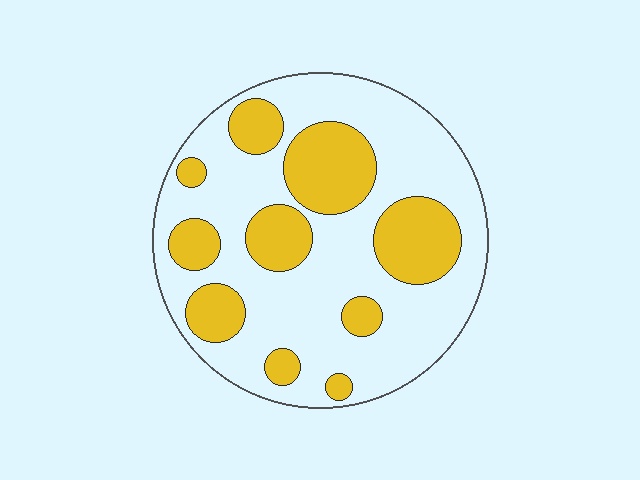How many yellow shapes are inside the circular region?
10.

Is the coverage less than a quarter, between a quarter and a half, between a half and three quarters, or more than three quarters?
Between a quarter and a half.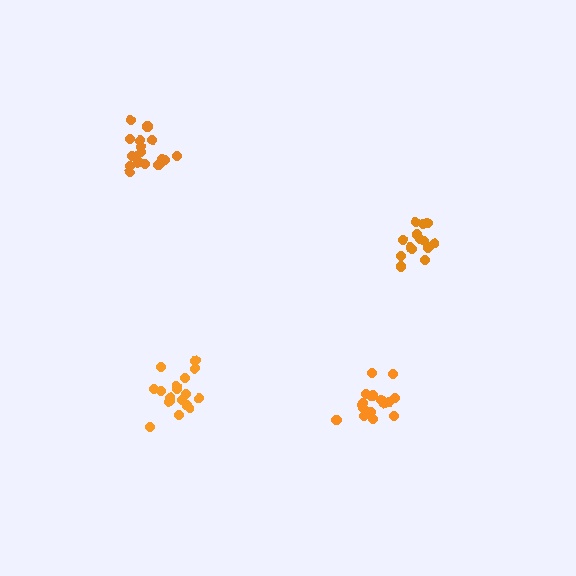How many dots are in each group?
Group 1: 17 dots, Group 2: 17 dots, Group 3: 18 dots, Group 4: 14 dots (66 total).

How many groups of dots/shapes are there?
There are 4 groups.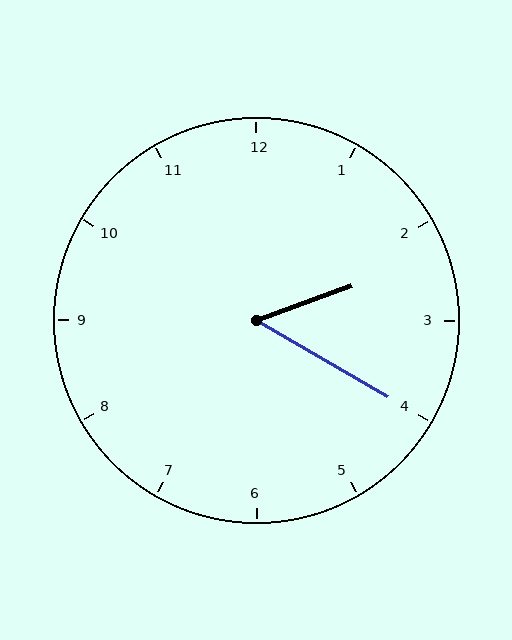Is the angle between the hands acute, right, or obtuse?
It is acute.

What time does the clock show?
2:20.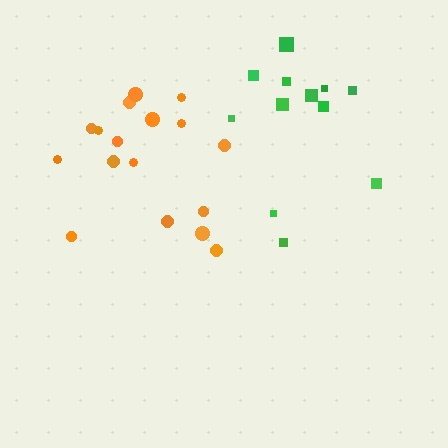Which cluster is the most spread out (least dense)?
Green.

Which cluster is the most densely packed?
Orange.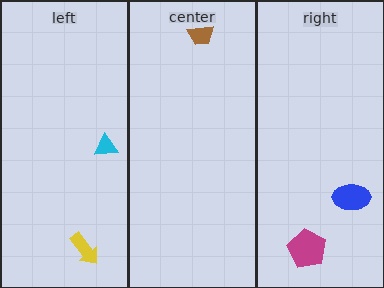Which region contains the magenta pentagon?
The right region.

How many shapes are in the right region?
2.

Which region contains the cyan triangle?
The left region.